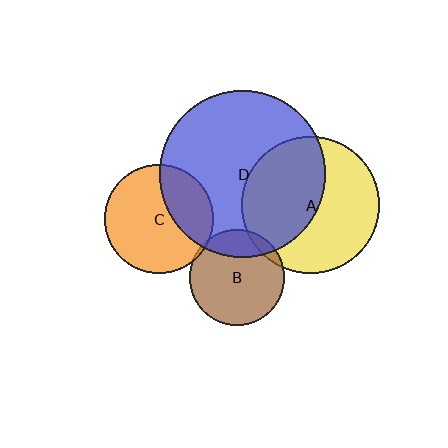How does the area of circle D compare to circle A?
Approximately 1.5 times.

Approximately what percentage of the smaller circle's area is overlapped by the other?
Approximately 5%.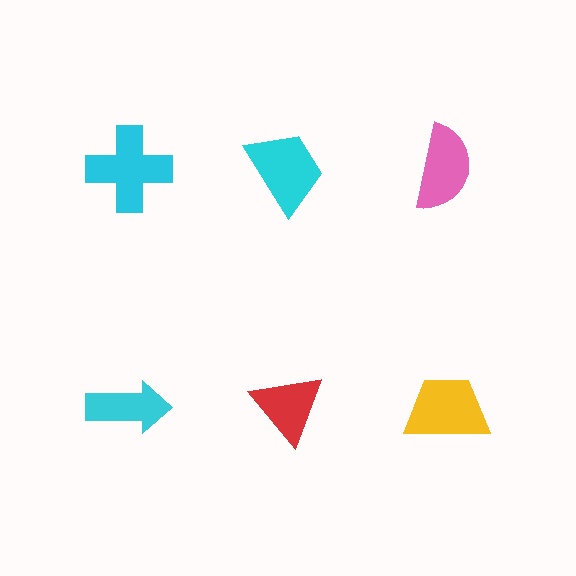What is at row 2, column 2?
A red triangle.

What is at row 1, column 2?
A cyan trapezoid.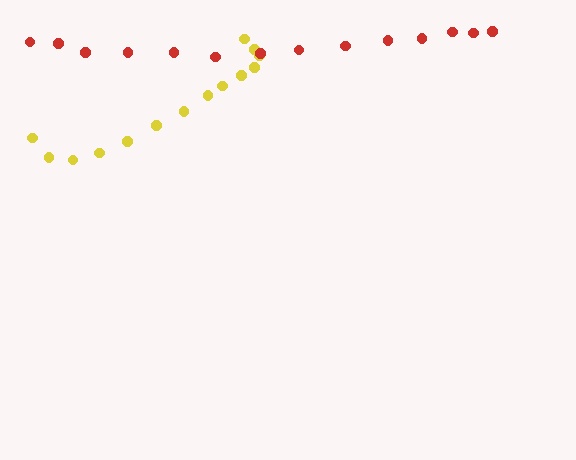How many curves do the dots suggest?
There are 2 distinct paths.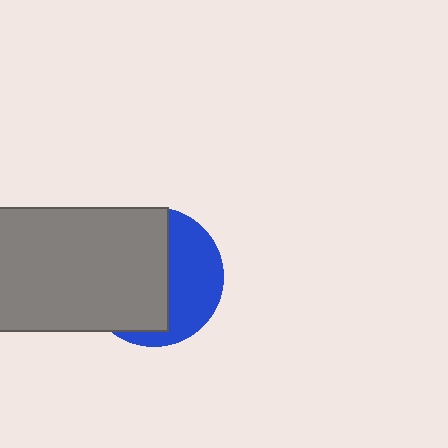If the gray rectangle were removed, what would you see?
You would see the complete blue circle.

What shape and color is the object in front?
The object in front is a gray rectangle.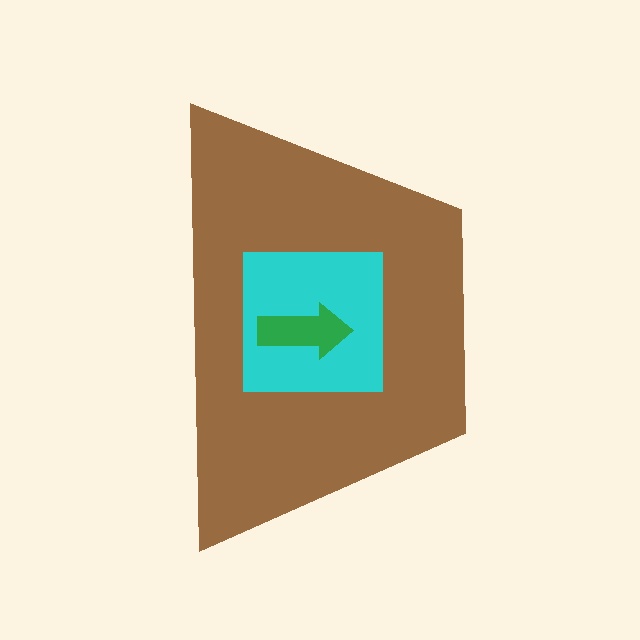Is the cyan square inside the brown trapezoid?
Yes.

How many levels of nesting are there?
3.